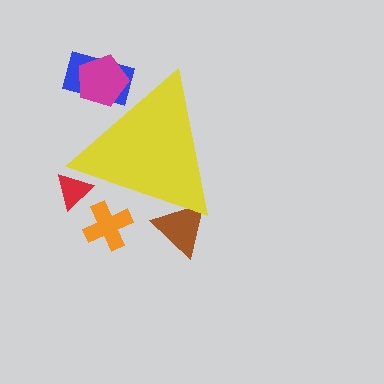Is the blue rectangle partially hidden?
Yes, the blue rectangle is partially hidden behind the yellow triangle.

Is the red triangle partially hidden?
Yes, the red triangle is partially hidden behind the yellow triangle.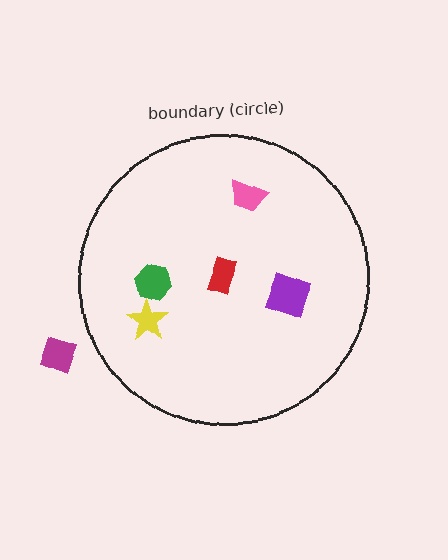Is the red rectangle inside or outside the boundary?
Inside.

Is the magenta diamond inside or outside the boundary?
Outside.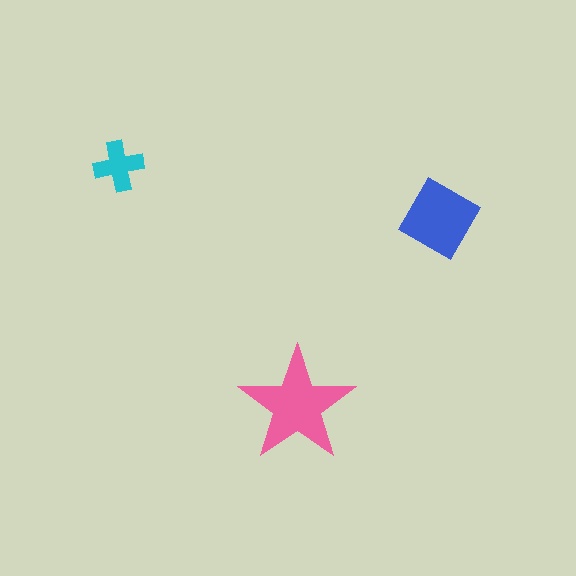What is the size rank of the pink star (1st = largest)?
1st.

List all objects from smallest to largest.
The cyan cross, the blue diamond, the pink star.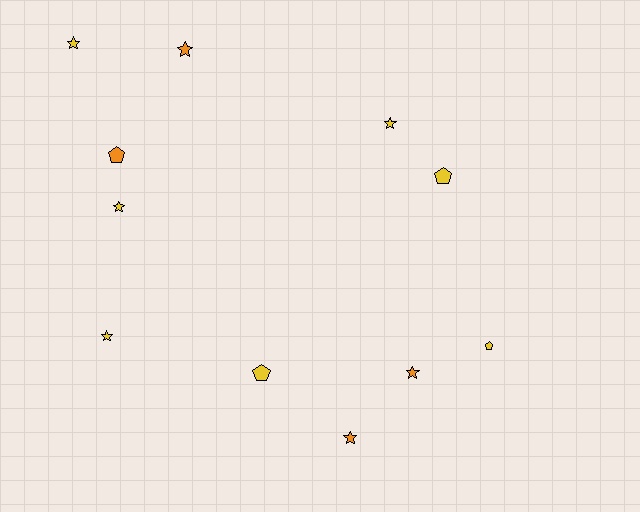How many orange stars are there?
There are 3 orange stars.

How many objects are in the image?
There are 11 objects.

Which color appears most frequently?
Yellow, with 7 objects.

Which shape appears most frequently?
Star, with 7 objects.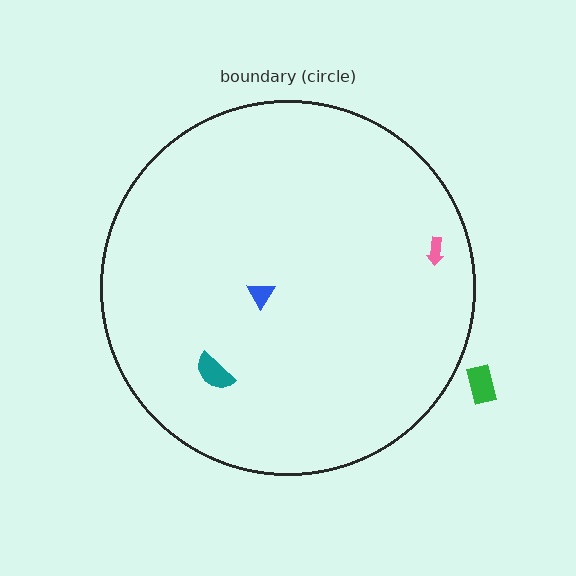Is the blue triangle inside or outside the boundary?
Inside.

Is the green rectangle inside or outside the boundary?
Outside.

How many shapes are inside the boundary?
3 inside, 1 outside.